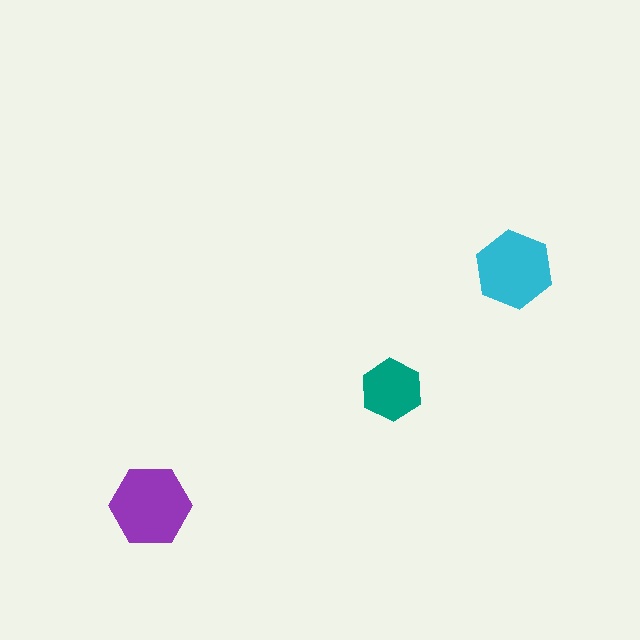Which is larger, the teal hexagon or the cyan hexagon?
The cyan one.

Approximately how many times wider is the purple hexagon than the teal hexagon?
About 1.5 times wider.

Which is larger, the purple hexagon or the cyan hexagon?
The purple one.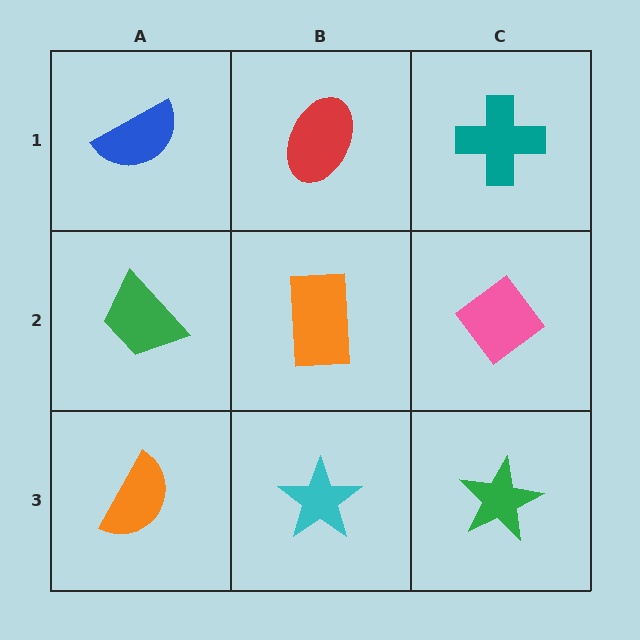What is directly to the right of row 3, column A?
A cyan star.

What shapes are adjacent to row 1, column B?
An orange rectangle (row 2, column B), a blue semicircle (row 1, column A), a teal cross (row 1, column C).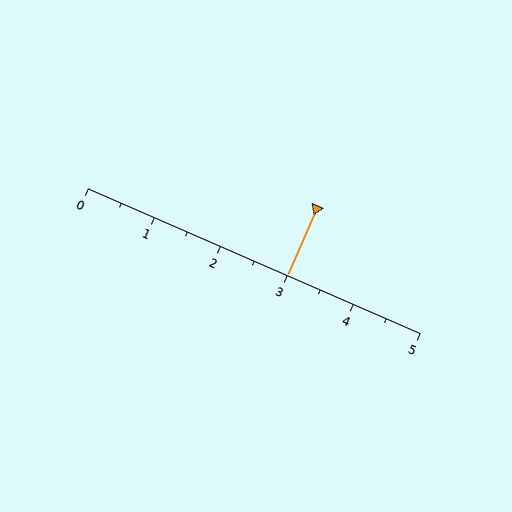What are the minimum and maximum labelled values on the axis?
The axis runs from 0 to 5.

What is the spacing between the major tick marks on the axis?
The major ticks are spaced 1 apart.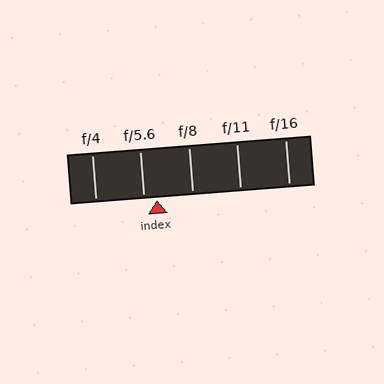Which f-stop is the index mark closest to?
The index mark is closest to f/5.6.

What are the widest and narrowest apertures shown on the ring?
The widest aperture shown is f/4 and the narrowest is f/16.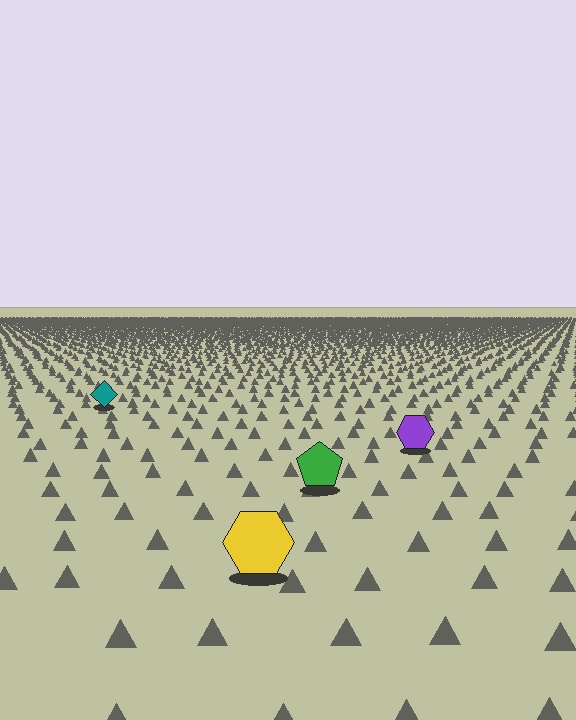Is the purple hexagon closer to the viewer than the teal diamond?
Yes. The purple hexagon is closer — you can tell from the texture gradient: the ground texture is coarser near it.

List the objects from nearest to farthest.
From nearest to farthest: the yellow hexagon, the green pentagon, the purple hexagon, the teal diamond.